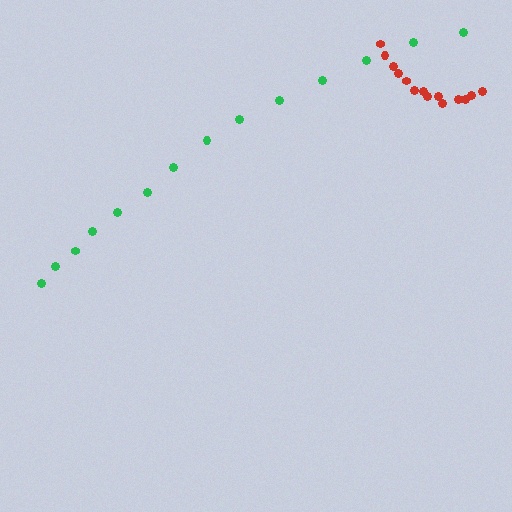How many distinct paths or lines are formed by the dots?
There are 2 distinct paths.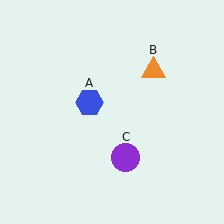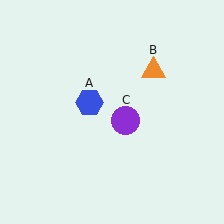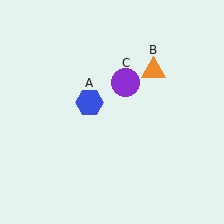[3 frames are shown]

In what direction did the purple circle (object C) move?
The purple circle (object C) moved up.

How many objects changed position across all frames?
1 object changed position: purple circle (object C).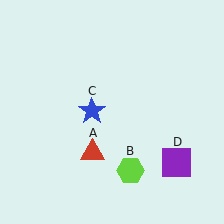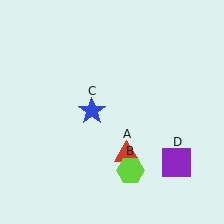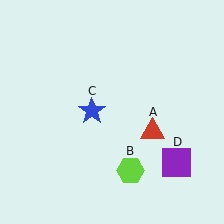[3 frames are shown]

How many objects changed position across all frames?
1 object changed position: red triangle (object A).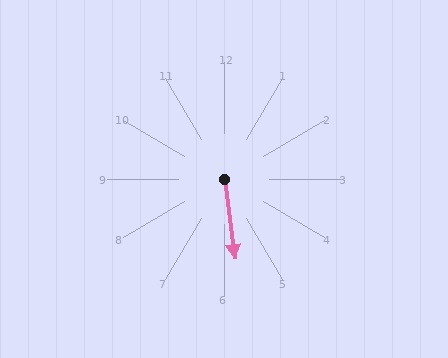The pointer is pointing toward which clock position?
Roughly 6 o'clock.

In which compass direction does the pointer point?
South.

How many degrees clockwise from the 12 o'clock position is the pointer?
Approximately 172 degrees.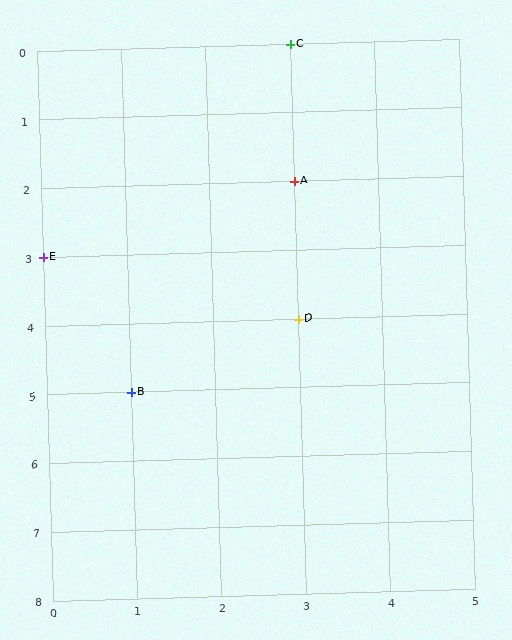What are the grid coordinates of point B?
Point B is at grid coordinates (1, 5).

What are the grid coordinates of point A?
Point A is at grid coordinates (3, 2).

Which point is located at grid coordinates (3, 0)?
Point C is at (3, 0).